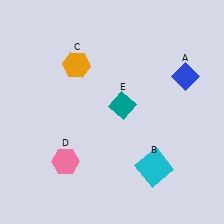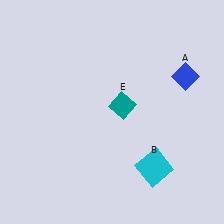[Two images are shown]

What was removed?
The orange hexagon (C), the pink hexagon (D) were removed in Image 2.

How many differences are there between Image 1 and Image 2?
There are 2 differences between the two images.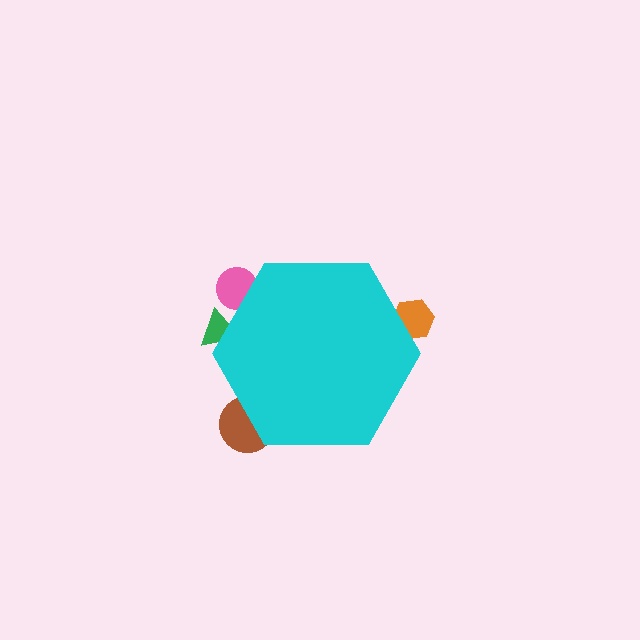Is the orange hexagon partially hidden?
Yes, the orange hexagon is partially hidden behind the cyan hexagon.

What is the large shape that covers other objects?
A cyan hexagon.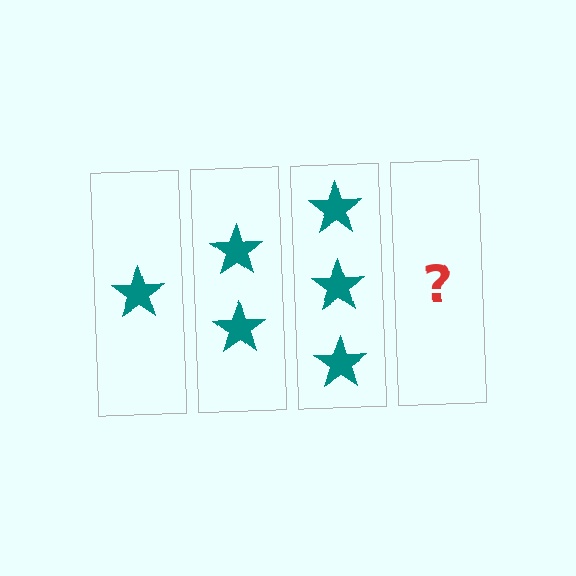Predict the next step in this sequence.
The next step is 4 stars.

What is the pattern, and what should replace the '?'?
The pattern is that each step adds one more star. The '?' should be 4 stars.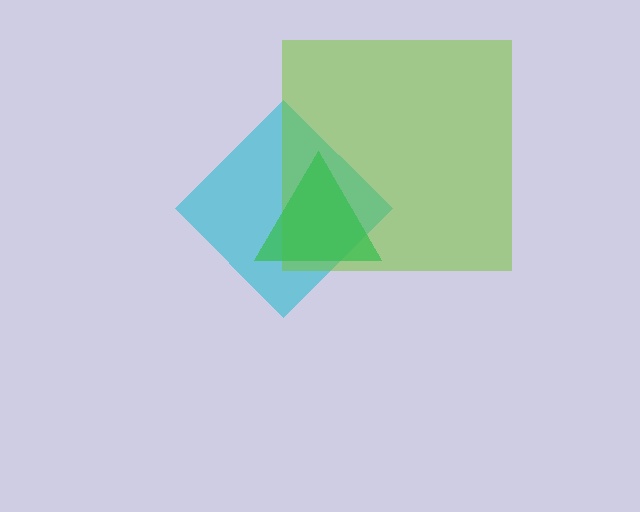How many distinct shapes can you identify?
There are 3 distinct shapes: a cyan diamond, a lime square, a green triangle.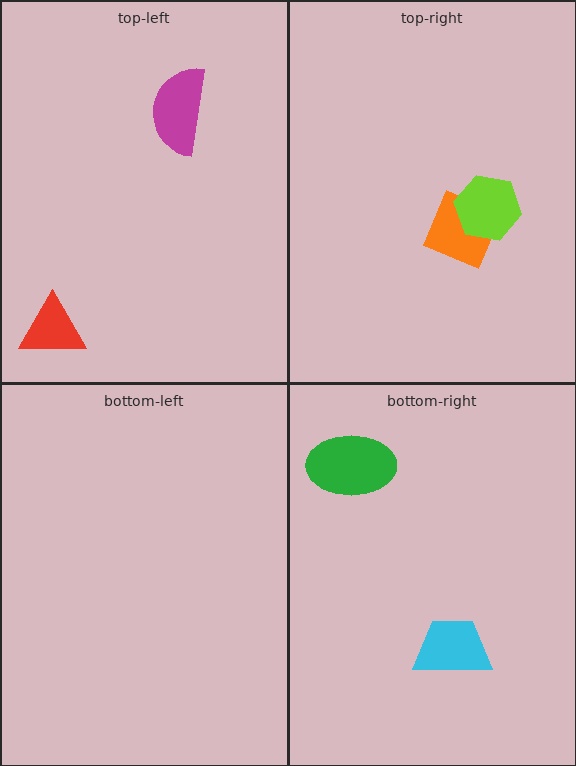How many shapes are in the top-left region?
2.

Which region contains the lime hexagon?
The top-right region.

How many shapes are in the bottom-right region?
2.